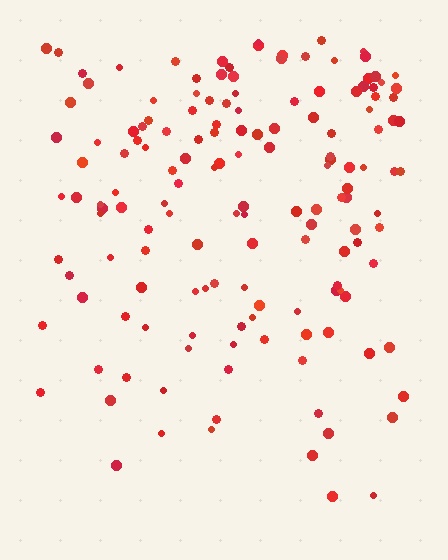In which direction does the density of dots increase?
From bottom to top, with the top side densest.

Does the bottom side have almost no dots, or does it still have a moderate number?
Still a moderate number, just noticeably fewer than the top.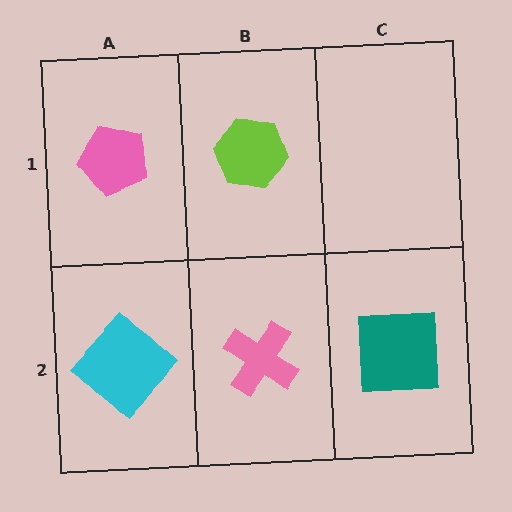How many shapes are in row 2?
3 shapes.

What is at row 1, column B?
A lime hexagon.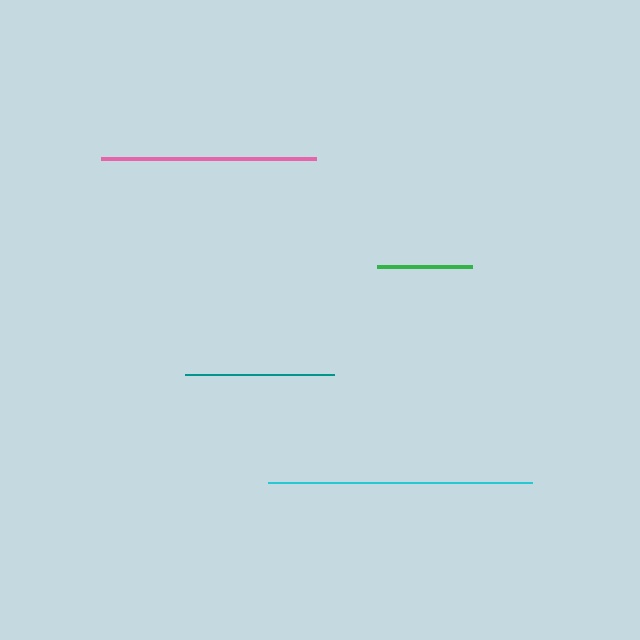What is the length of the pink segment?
The pink segment is approximately 215 pixels long.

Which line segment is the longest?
The cyan line is the longest at approximately 265 pixels.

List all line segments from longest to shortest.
From longest to shortest: cyan, pink, teal, green.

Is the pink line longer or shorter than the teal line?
The pink line is longer than the teal line.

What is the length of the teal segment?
The teal segment is approximately 148 pixels long.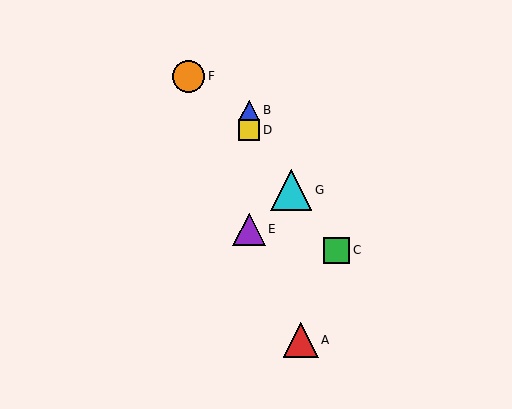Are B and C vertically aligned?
No, B is at x≈249 and C is at x≈337.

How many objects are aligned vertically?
3 objects (B, D, E) are aligned vertically.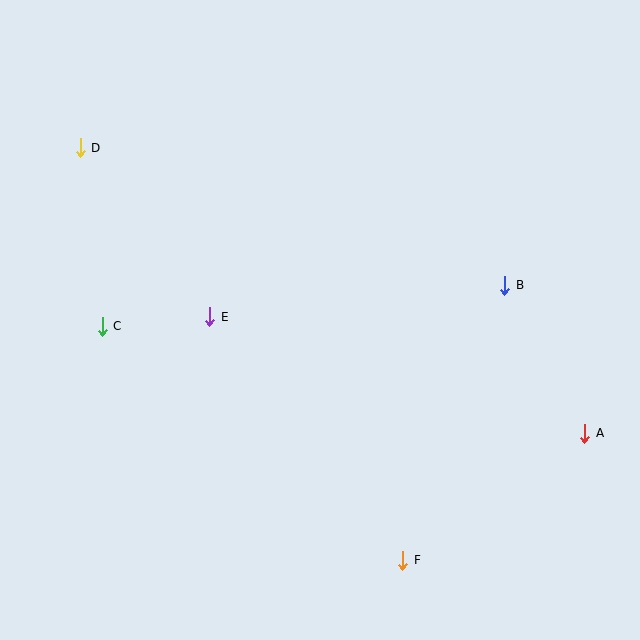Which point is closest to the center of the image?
Point E at (210, 317) is closest to the center.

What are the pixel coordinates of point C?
Point C is at (102, 327).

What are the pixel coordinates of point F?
Point F is at (403, 560).